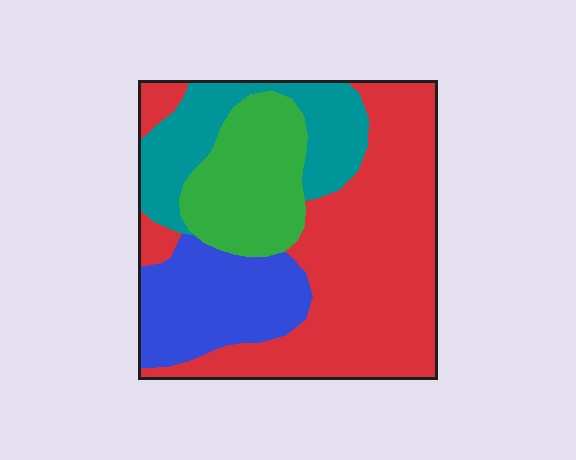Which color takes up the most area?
Red, at roughly 45%.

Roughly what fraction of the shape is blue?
Blue covers around 20% of the shape.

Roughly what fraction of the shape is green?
Green covers around 20% of the shape.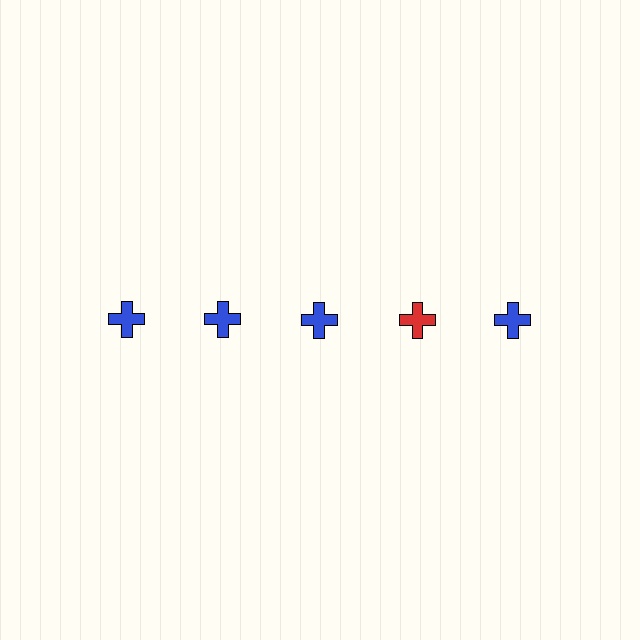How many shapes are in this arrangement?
There are 5 shapes arranged in a grid pattern.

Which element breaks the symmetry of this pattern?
The red cross in the top row, second from right column breaks the symmetry. All other shapes are blue crosses.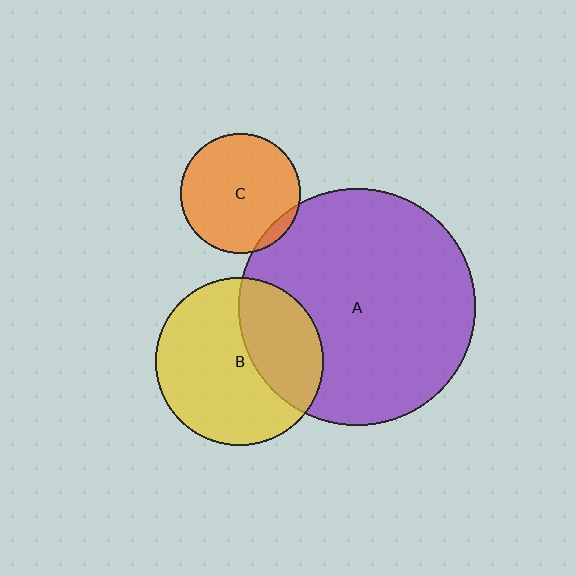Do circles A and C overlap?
Yes.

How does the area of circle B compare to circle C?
Approximately 1.9 times.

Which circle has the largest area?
Circle A (purple).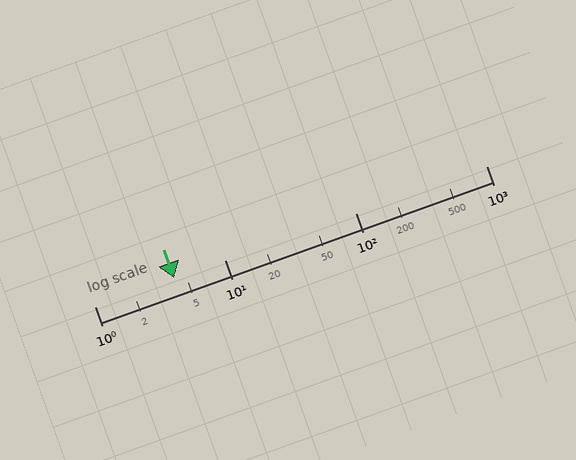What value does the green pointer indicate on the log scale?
The pointer indicates approximately 4.1.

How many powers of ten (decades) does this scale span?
The scale spans 3 decades, from 1 to 1000.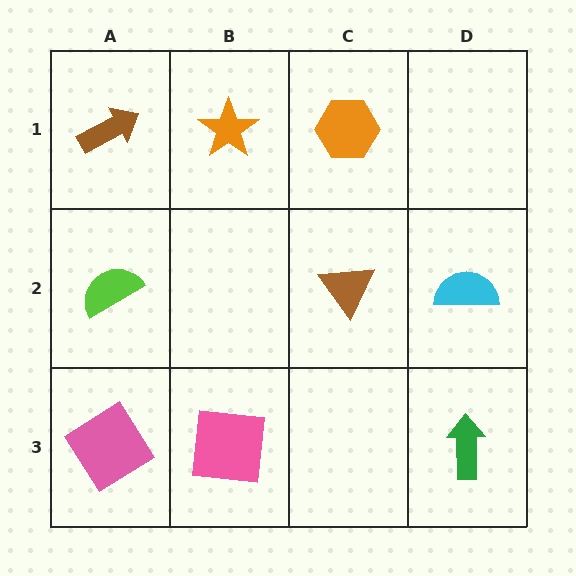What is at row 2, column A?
A lime semicircle.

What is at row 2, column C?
A brown triangle.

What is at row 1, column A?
A brown arrow.